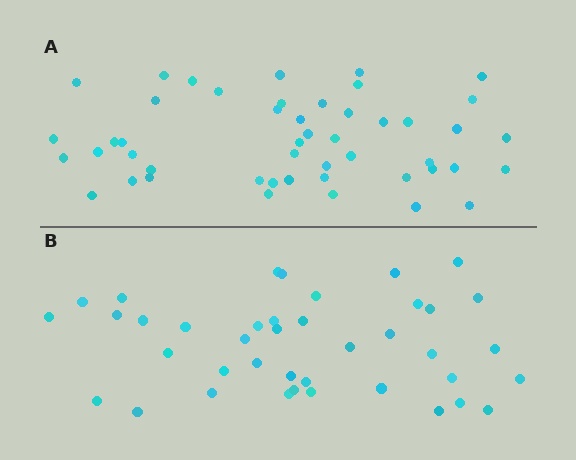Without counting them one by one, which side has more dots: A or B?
Region A (the top region) has more dots.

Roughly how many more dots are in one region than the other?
Region A has roughly 8 or so more dots than region B.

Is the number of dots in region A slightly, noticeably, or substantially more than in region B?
Region A has only slightly more — the two regions are fairly close. The ratio is roughly 1.2 to 1.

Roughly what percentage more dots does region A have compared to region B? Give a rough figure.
About 20% more.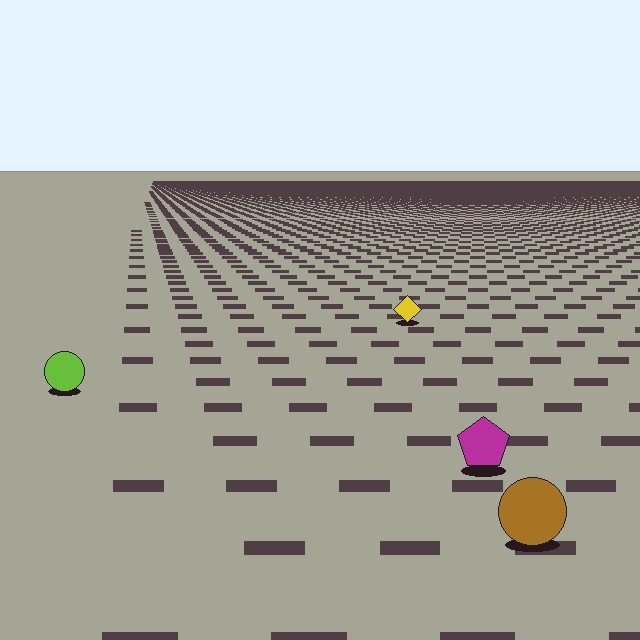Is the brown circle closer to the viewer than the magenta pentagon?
Yes. The brown circle is closer — you can tell from the texture gradient: the ground texture is coarser near it.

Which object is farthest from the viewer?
The yellow diamond is farthest from the viewer. It appears smaller and the ground texture around it is denser.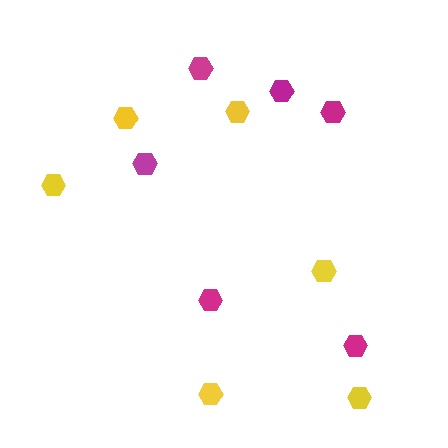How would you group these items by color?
There are 2 groups: one group of magenta hexagons (6) and one group of yellow hexagons (6).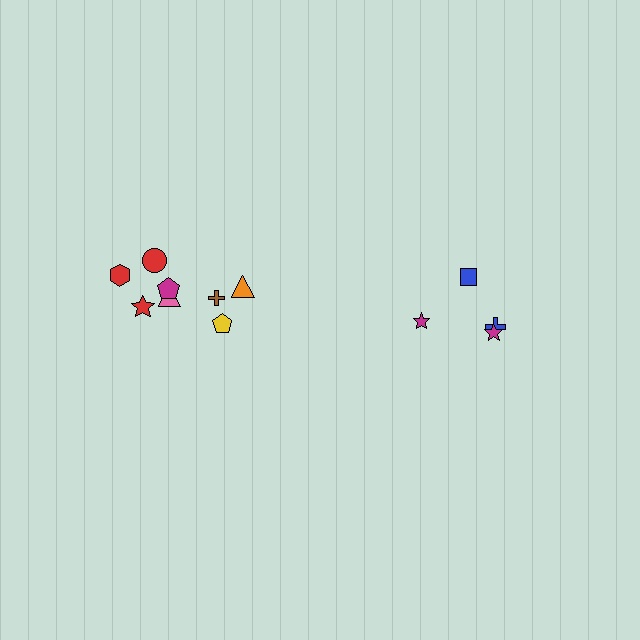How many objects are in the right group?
There are 4 objects.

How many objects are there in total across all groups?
There are 12 objects.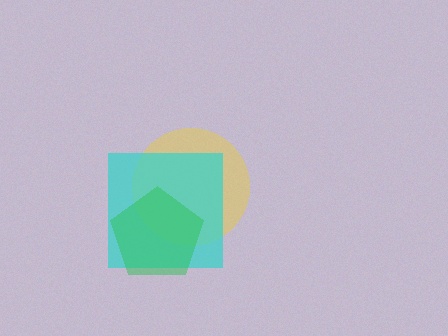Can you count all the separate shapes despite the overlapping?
Yes, there are 3 separate shapes.